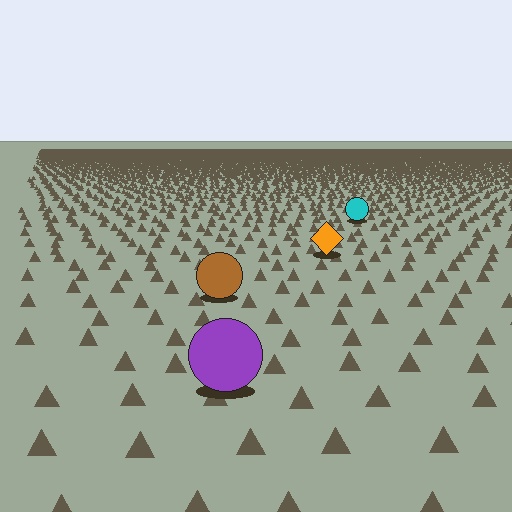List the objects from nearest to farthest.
From nearest to farthest: the purple circle, the brown circle, the orange diamond, the cyan circle.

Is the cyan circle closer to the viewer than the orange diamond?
No. The orange diamond is closer — you can tell from the texture gradient: the ground texture is coarser near it.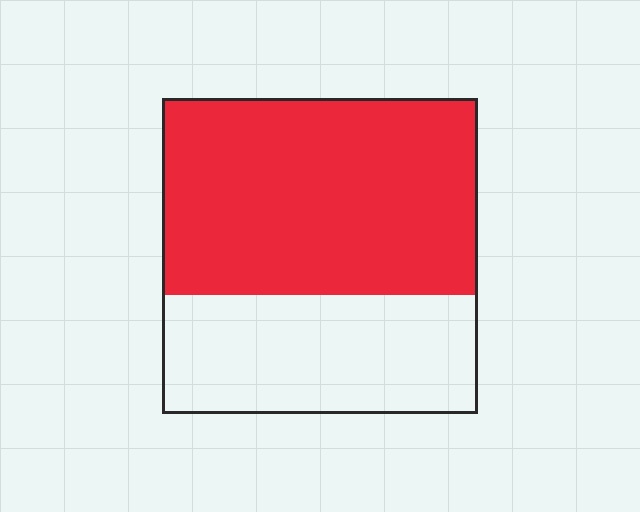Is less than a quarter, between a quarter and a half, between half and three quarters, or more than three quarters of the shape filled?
Between half and three quarters.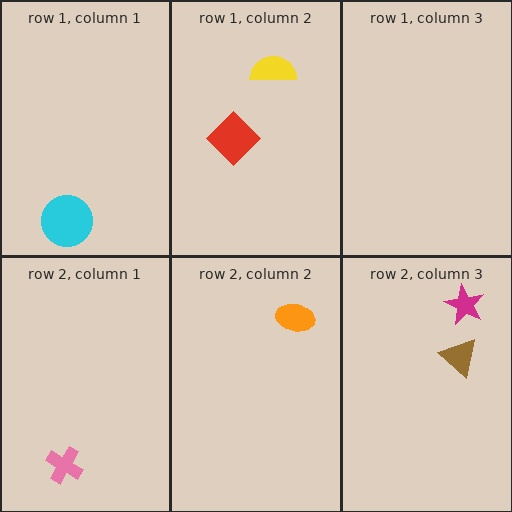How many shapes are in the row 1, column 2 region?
2.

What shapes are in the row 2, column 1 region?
The pink cross.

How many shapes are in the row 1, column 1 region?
1.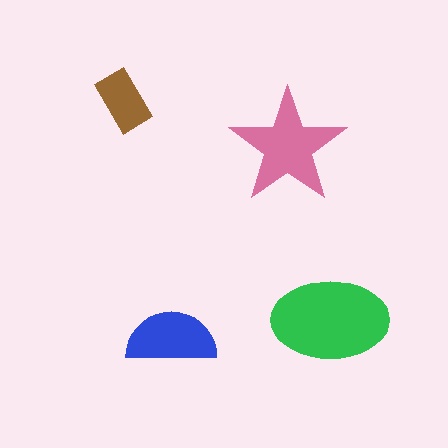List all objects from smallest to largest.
The brown rectangle, the blue semicircle, the pink star, the green ellipse.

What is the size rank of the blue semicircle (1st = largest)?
3rd.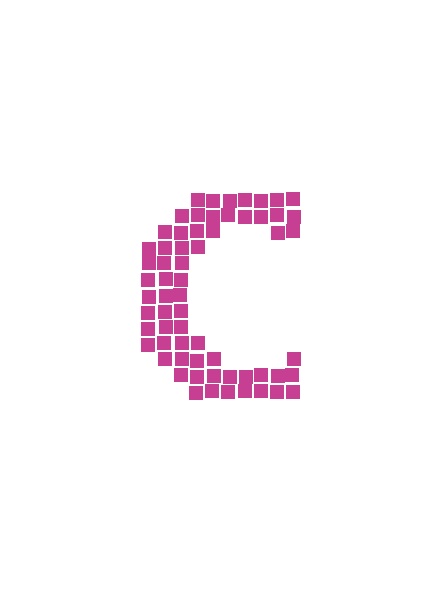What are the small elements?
The small elements are squares.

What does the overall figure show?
The overall figure shows the letter C.